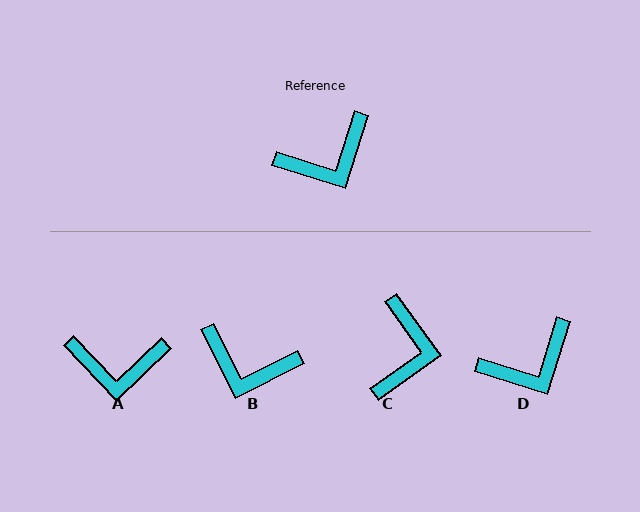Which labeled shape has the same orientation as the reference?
D.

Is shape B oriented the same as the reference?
No, it is off by about 46 degrees.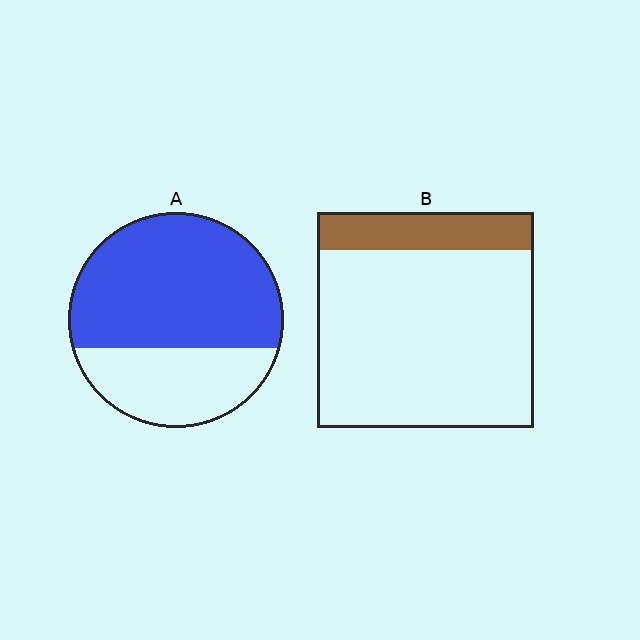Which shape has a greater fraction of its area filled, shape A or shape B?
Shape A.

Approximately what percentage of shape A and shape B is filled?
A is approximately 65% and B is approximately 20%.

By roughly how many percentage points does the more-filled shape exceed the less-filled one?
By roughly 50 percentage points (A over B).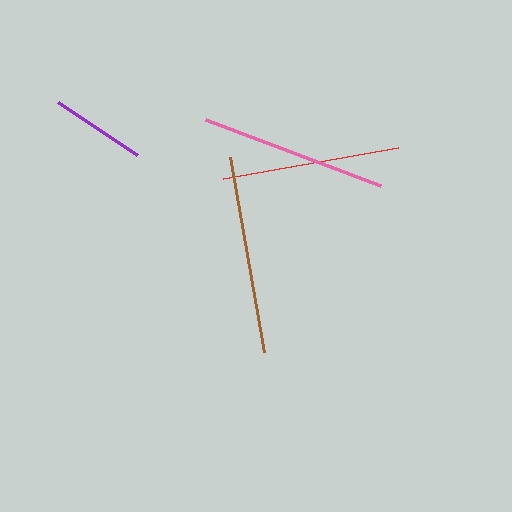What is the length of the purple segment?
The purple segment is approximately 95 pixels long.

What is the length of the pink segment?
The pink segment is approximately 188 pixels long.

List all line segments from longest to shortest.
From longest to shortest: brown, pink, red, purple.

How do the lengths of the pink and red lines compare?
The pink and red lines are approximately the same length.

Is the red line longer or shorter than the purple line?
The red line is longer than the purple line.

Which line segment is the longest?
The brown line is the longest at approximately 198 pixels.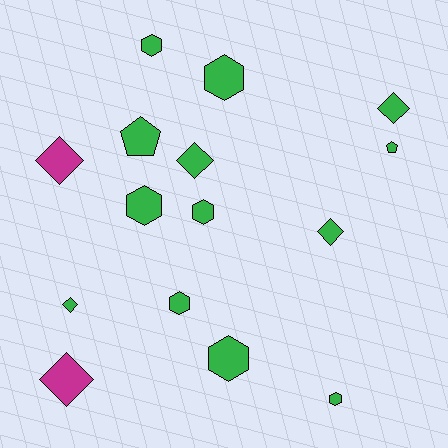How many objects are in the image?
There are 15 objects.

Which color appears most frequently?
Green, with 13 objects.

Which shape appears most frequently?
Hexagon, with 7 objects.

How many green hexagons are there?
There are 7 green hexagons.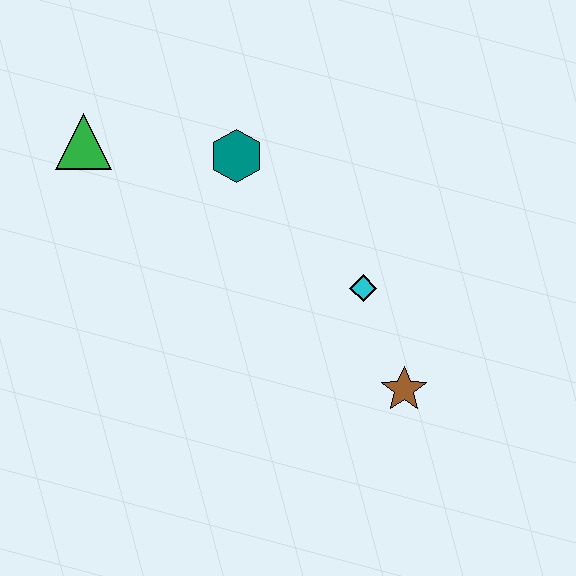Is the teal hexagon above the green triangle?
No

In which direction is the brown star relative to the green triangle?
The brown star is to the right of the green triangle.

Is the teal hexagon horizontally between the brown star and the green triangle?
Yes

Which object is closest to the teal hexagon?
The green triangle is closest to the teal hexagon.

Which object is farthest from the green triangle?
The brown star is farthest from the green triangle.